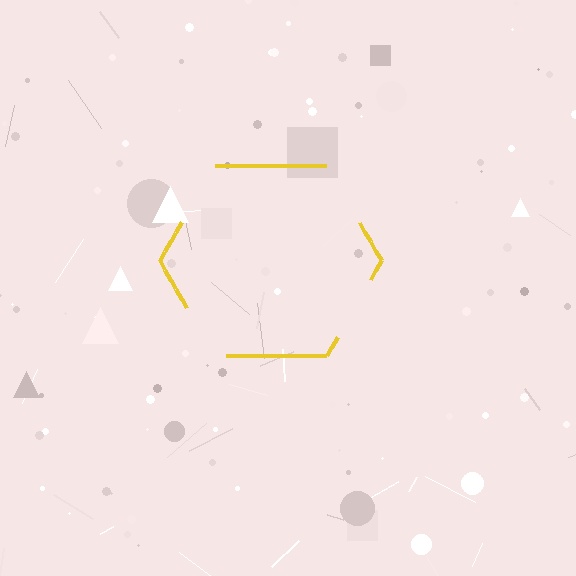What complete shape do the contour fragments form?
The contour fragments form a hexagon.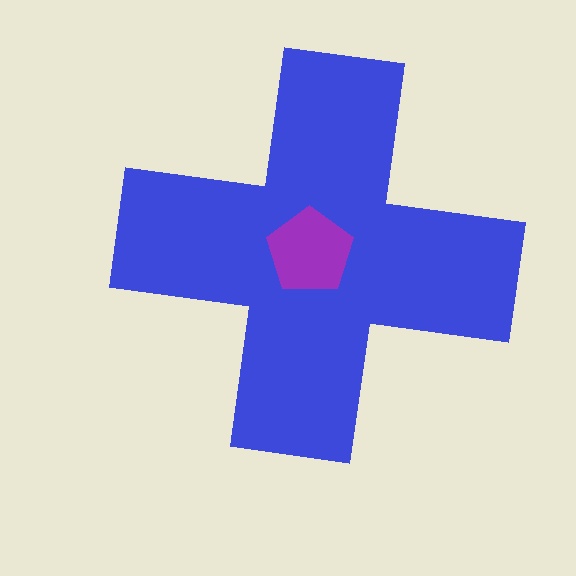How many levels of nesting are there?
2.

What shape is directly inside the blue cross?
The purple pentagon.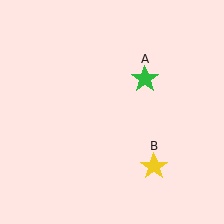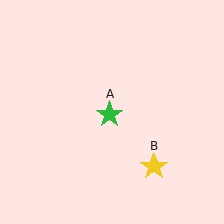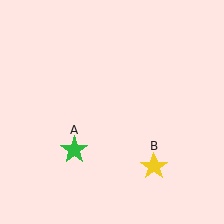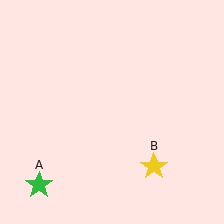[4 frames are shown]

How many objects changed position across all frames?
1 object changed position: green star (object A).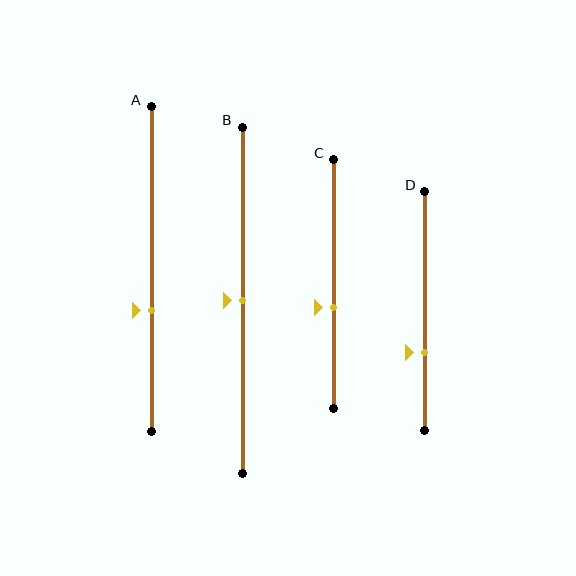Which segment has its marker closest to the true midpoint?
Segment B has its marker closest to the true midpoint.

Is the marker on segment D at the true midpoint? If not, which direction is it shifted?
No, the marker on segment D is shifted downward by about 17% of the segment length.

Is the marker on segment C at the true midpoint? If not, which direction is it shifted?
No, the marker on segment C is shifted downward by about 9% of the segment length.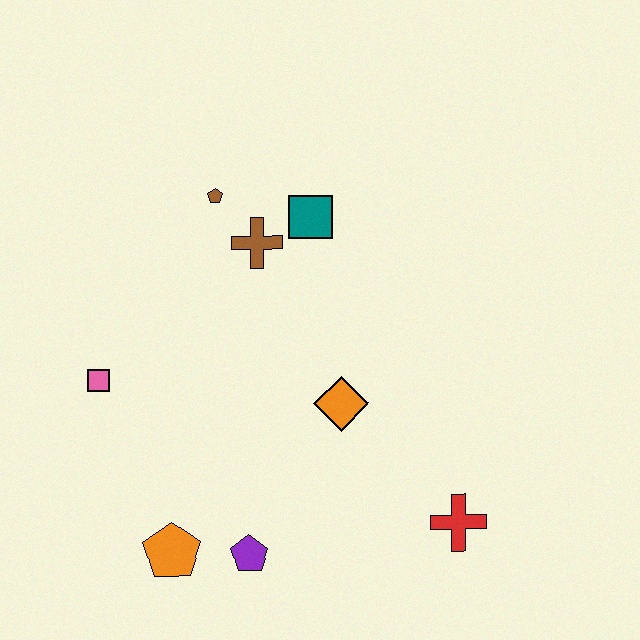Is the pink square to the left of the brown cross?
Yes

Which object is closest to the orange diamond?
The red cross is closest to the orange diamond.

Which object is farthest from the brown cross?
The red cross is farthest from the brown cross.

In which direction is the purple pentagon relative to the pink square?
The purple pentagon is below the pink square.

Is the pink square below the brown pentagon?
Yes